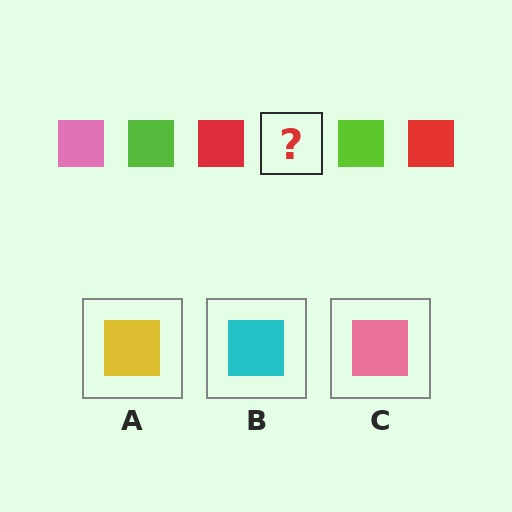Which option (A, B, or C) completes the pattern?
C.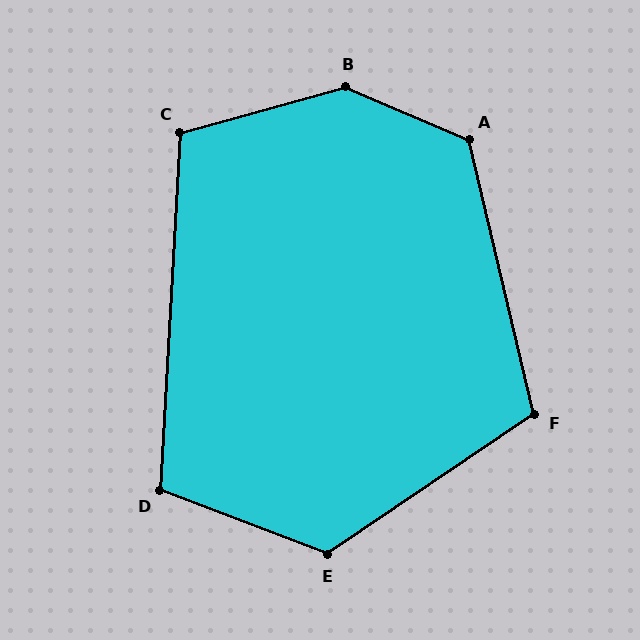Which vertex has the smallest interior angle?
D, at approximately 108 degrees.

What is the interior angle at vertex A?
Approximately 126 degrees (obtuse).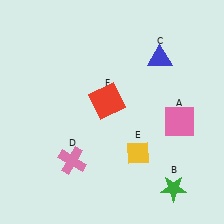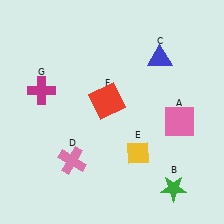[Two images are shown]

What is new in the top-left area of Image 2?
A magenta cross (G) was added in the top-left area of Image 2.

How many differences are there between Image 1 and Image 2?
There is 1 difference between the two images.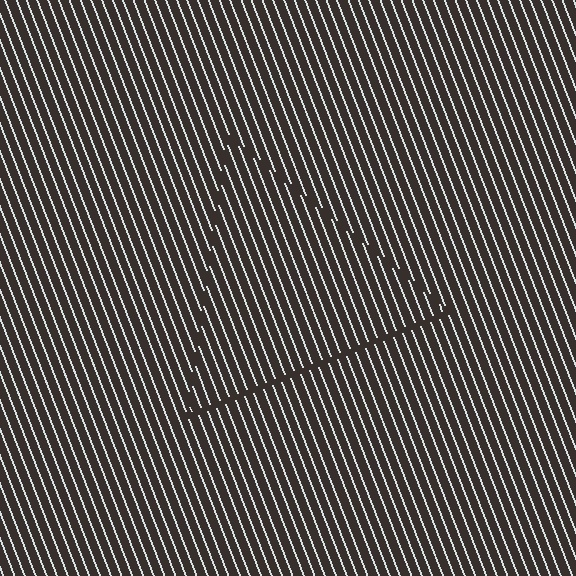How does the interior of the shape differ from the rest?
The interior of the shape contains the same grating, shifted by half a period — the contour is defined by the phase discontinuity where line-ends from the inner and outer gratings abut.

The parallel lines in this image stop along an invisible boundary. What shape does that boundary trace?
An illusory triangle. The interior of the shape contains the same grating, shifted by half a period — the contour is defined by the phase discontinuity where line-ends from the inner and outer gratings abut.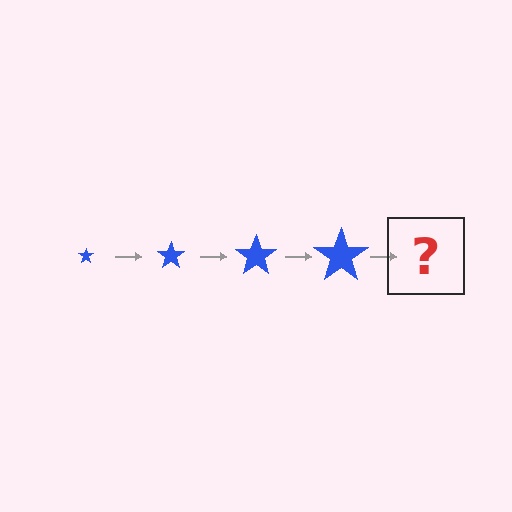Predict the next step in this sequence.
The next step is a blue star, larger than the previous one.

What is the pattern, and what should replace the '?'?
The pattern is that the star gets progressively larger each step. The '?' should be a blue star, larger than the previous one.